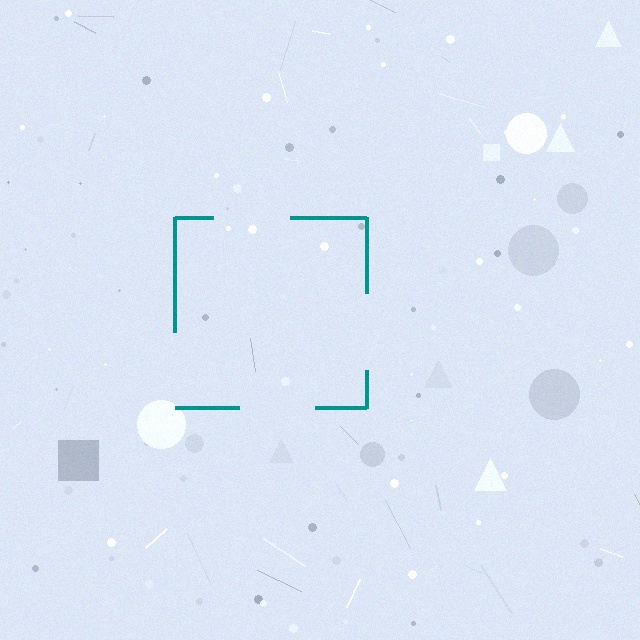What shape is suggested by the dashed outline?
The dashed outline suggests a square.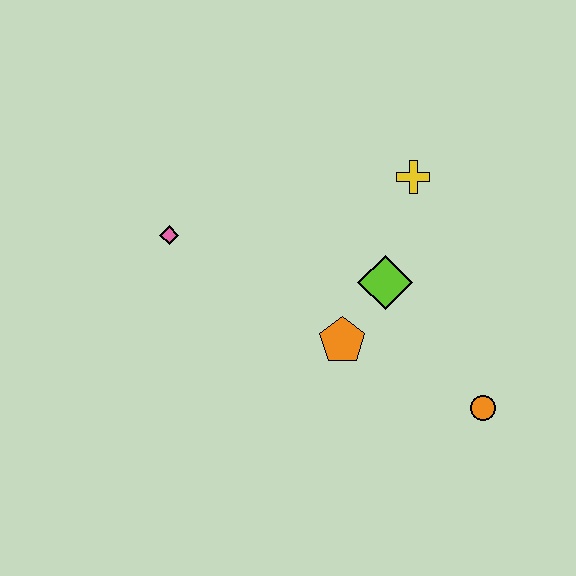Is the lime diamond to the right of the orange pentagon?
Yes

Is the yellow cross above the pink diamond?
Yes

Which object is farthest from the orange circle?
The pink diamond is farthest from the orange circle.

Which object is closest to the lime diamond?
The orange pentagon is closest to the lime diamond.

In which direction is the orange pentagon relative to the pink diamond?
The orange pentagon is to the right of the pink diamond.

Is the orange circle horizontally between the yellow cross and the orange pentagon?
No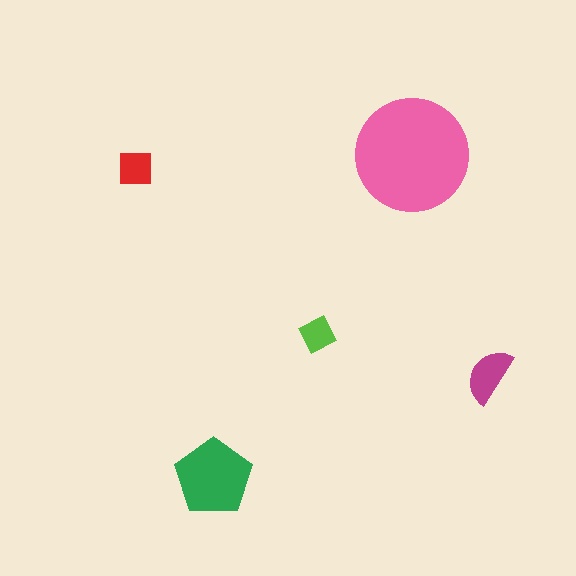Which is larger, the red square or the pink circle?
The pink circle.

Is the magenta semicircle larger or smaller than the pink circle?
Smaller.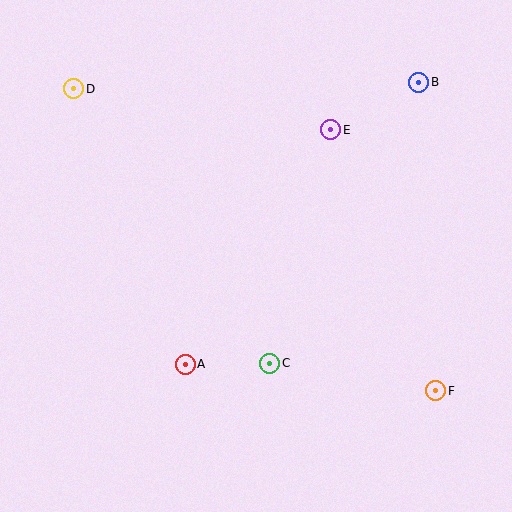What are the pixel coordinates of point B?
Point B is at (419, 82).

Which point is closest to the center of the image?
Point C at (270, 363) is closest to the center.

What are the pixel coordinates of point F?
Point F is at (436, 391).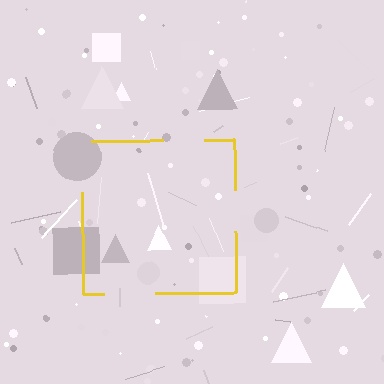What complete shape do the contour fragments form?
The contour fragments form a square.